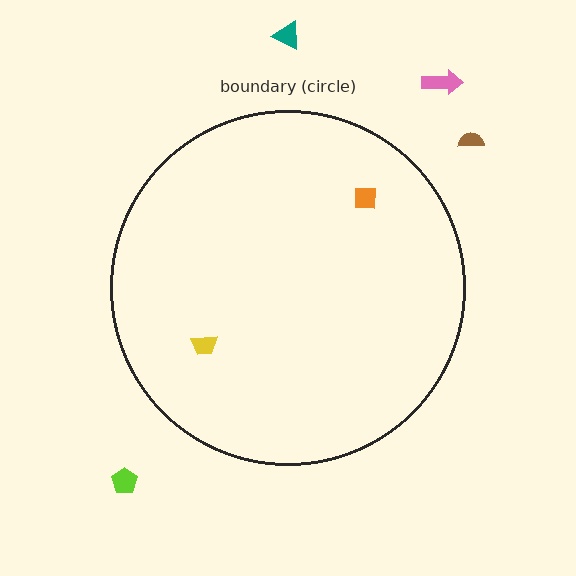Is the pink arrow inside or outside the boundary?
Outside.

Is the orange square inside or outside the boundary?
Inside.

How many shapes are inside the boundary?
2 inside, 4 outside.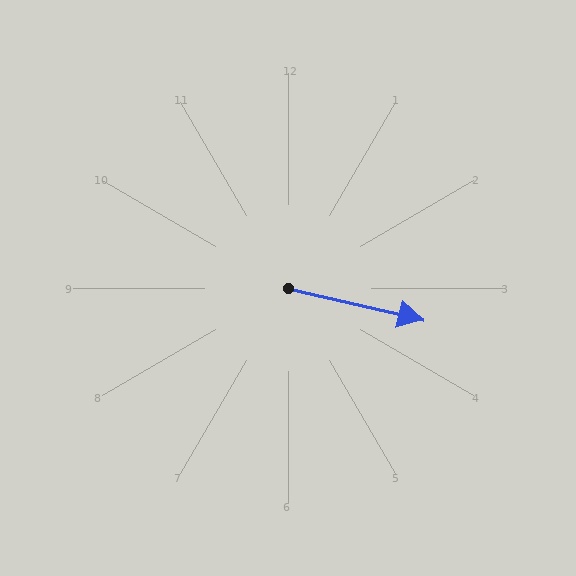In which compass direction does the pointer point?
East.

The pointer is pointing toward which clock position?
Roughly 3 o'clock.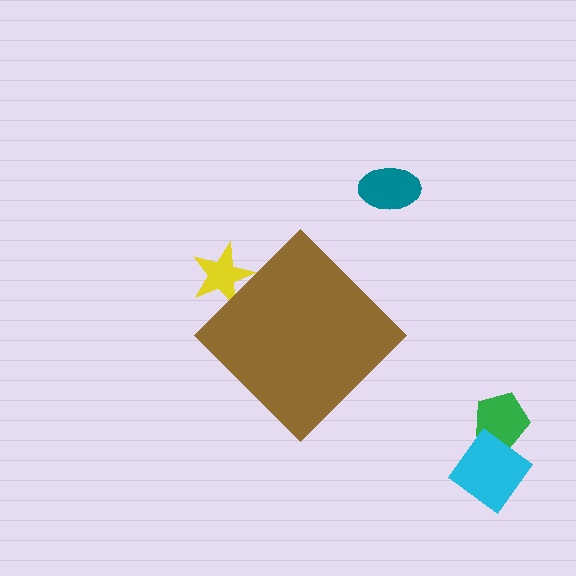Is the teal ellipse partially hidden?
No, the teal ellipse is fully visible.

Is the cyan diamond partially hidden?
No, the cyan diamond is fully visible.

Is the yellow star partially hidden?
Yes, the yellow star is partially hidden behind the brown diamond.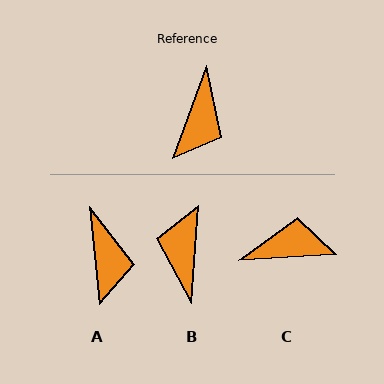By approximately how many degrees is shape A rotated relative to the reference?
Approximately 26 degrees counter-clockwise.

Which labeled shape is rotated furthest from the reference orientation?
B, about 164 degrees away.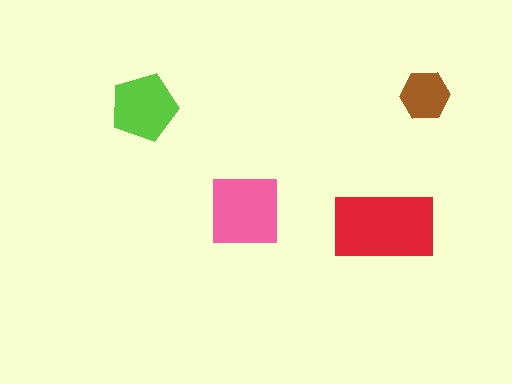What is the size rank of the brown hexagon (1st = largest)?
4th.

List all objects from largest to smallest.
The red rectangle, the pink square, the lime pentagon, the brown hexagon.